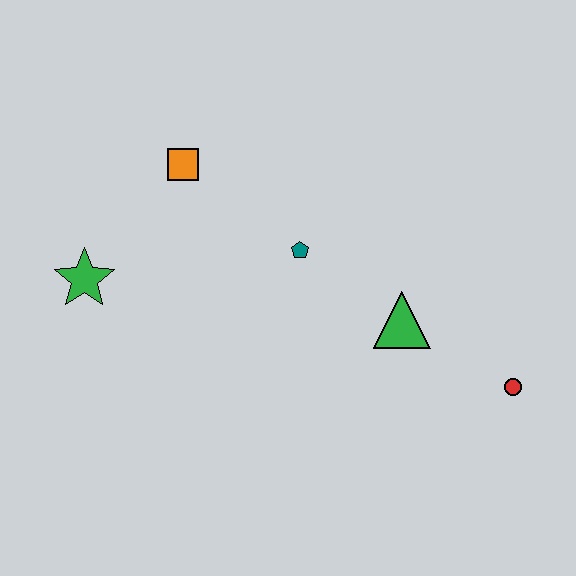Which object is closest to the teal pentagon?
The green triangle is closest to the teal pentagon.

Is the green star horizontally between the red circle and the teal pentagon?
No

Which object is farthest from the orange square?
The red circle is farthest from the orange square.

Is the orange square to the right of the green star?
Yes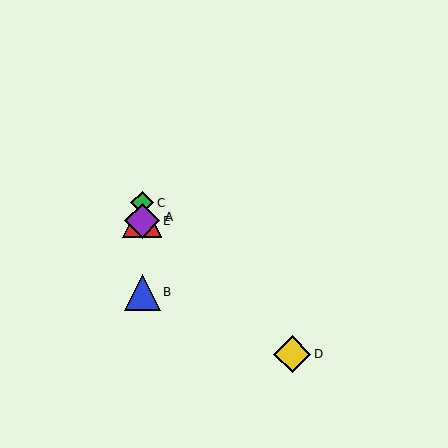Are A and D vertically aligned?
No, A is at x≈142 and D is at x≈292.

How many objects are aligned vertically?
4 objects (A, B, C, E) are aligned vertically.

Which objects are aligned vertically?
Objects A, B, C, E are aligned vertically.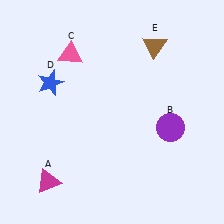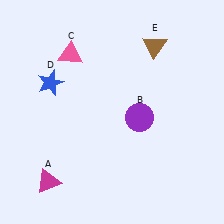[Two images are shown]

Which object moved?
The purple circle (B) moved left.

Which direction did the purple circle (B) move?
The purple circle (B) moved left.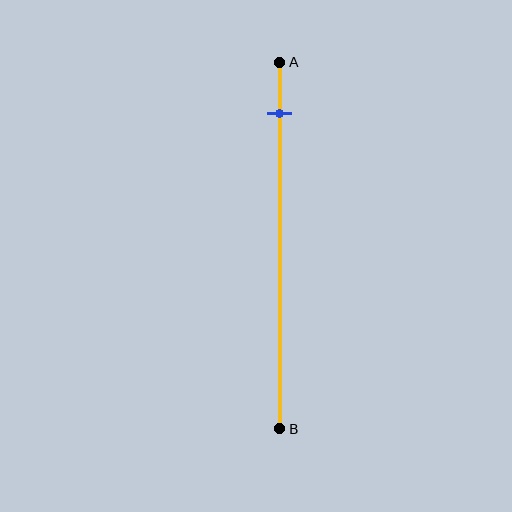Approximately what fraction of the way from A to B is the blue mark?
The blue mark is approximately 15% of the way from A to B.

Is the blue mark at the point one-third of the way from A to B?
No, the mark is at about 15% from A, not at the 33% one-third point.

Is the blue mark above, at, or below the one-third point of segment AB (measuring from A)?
The blue mark is above the one-third point of segment AB.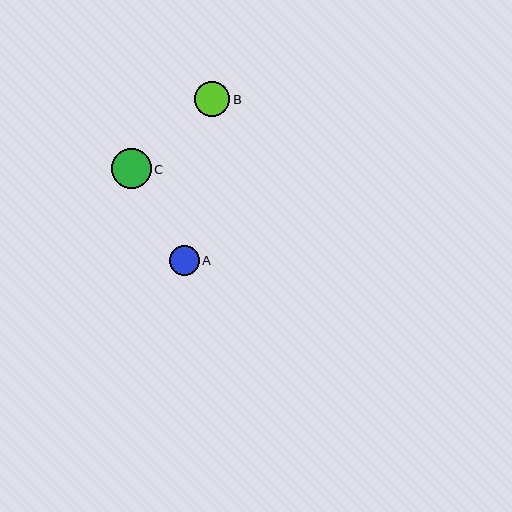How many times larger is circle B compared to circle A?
Circle B is approximately 1.2 times the size of circle A.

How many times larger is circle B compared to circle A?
Circle B is approximately 1.2 times the size of circle A.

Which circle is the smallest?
Circle A is the smallest with a size of approximately 30 pixels.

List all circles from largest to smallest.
From largest to smallest: C, B, A.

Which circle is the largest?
Circle C is the largest with a size of approximately 40 pixels.